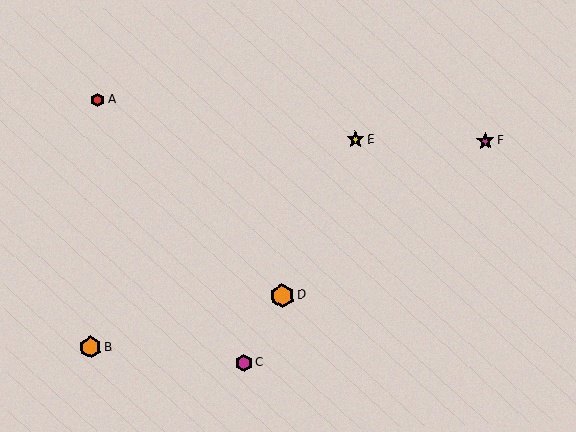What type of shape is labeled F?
Shape F is a magenta star.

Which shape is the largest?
The orange hexagon (labeled D) is the largest.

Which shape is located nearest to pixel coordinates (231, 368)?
The magenta hexagon (labeled C) at (244, 363) is nearest to that location.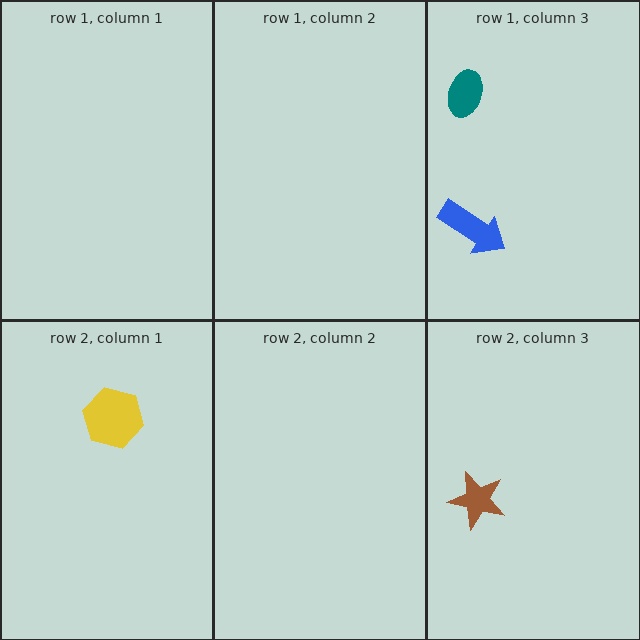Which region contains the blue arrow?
The row 1, column 3 region.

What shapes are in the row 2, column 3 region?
The brown star.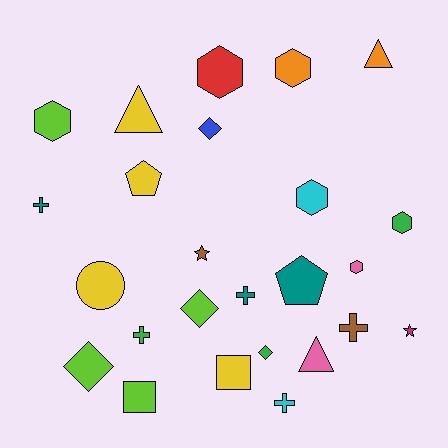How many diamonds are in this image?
There are 4 diamonds.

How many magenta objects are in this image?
There is 1 magenta object.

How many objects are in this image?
There are 25 objects.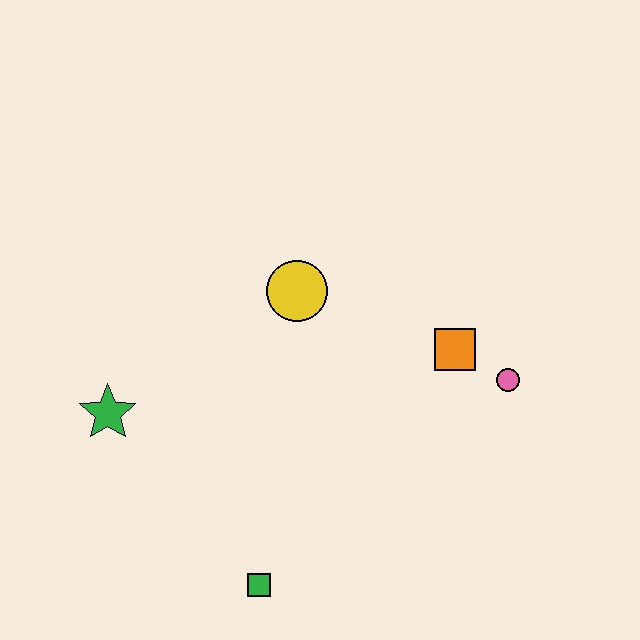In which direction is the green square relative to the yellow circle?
The green square is below the yellow circle.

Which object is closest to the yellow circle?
The orange square is closest to the yellow circle.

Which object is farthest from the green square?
The pink circle is farthest from the green square.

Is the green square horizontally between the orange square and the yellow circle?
No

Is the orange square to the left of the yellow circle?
No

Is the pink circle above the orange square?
No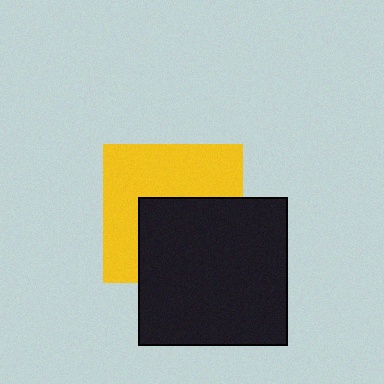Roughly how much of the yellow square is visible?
About half of it is visible (roughly 53%).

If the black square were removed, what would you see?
You would see the complete yellow square.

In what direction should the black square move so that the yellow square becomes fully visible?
The black square should move down. That is the shortest direction to clear the overlap and leave the yellow square fully visible.